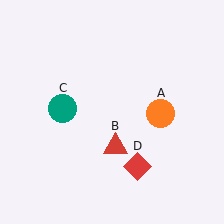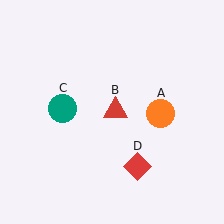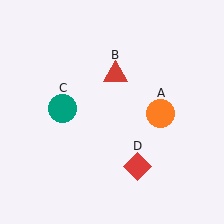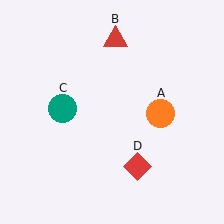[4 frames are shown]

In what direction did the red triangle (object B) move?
The red triangle (object B) moved up.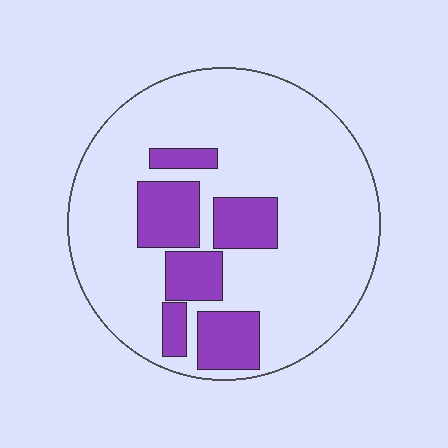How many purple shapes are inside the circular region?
6.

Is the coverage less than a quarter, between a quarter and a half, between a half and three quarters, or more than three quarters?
Less than a quarter.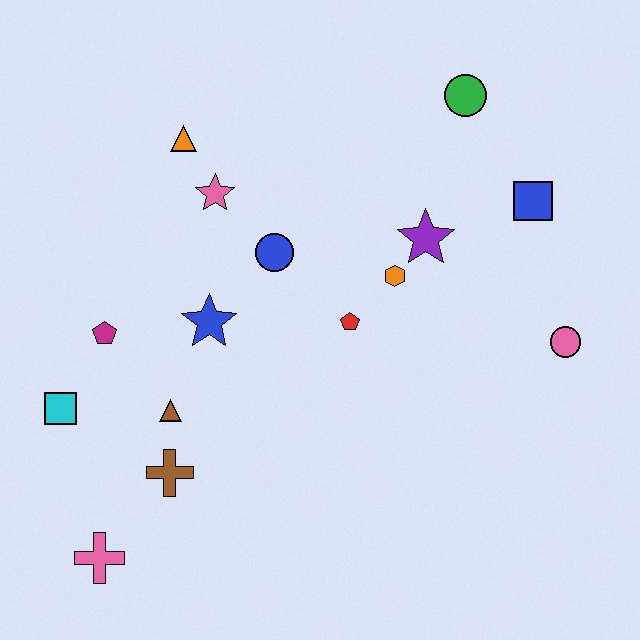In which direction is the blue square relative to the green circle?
The blue square is below the green circle.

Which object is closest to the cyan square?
The magenta pentagon is closest to the cyan square.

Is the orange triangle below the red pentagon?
No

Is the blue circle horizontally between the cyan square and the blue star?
No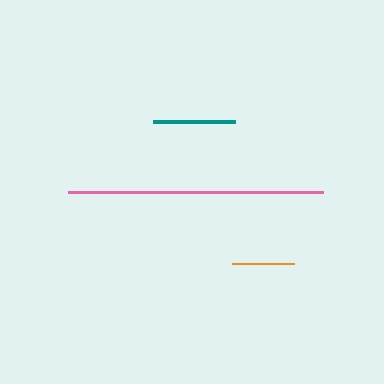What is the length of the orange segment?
The orange segment is approximately 62 pixels long.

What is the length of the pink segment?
The pink segment is approximately 255 pixels long.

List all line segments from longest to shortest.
From longest to shortest: pink, teal, orange.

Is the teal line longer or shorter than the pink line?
The pink line is longer than the teal line.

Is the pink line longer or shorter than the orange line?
The pink line is longer than the orange line.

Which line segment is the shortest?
The orange line is the shortest at approximately 62 pixels.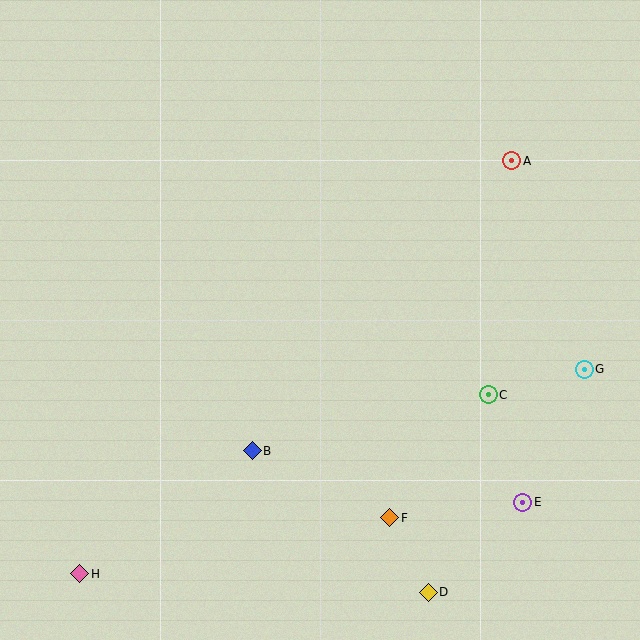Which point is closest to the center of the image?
Point B at (252, 451) is closest to the center.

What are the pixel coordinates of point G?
Point G is at (584, 369).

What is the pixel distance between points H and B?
The distance between H and B is 212 pixels.